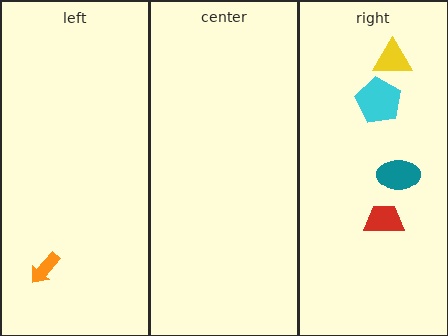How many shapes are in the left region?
1.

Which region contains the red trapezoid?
The right region.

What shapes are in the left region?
The orange arrow.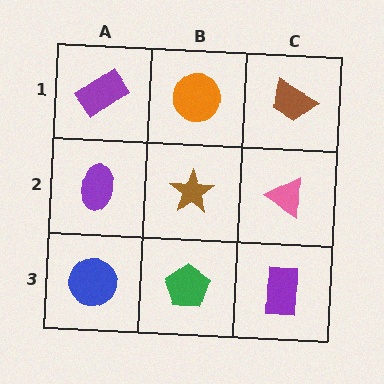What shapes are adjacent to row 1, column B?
A brown star (row 2, column B), a purple rectangle (row 1, column A), a brown trapezoid (row 1, column C).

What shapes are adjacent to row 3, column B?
A brown star (row 2, column B), a blue circle (row 3, column A), a purple rectangle (row 3, column C).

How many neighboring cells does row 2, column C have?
3.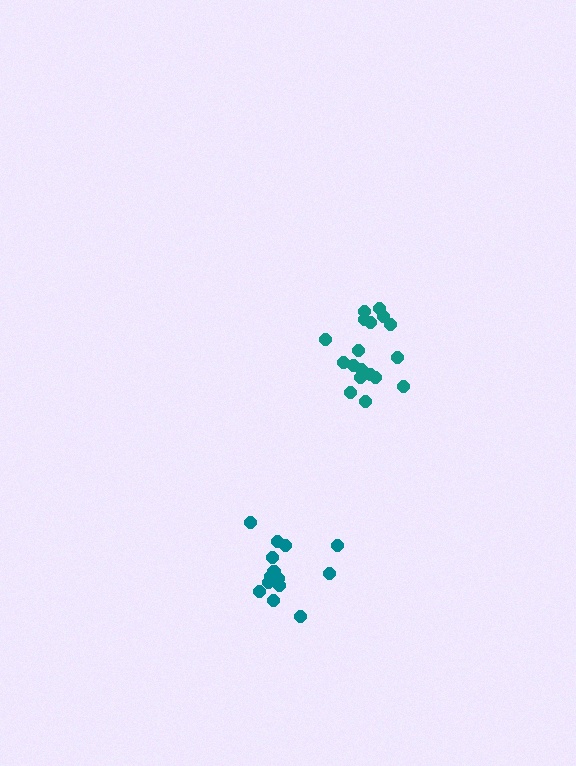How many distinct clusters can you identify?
There are 2 distinct clusters.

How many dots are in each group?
Group 1: 18 dots, Group 2: 15 dots (33 total).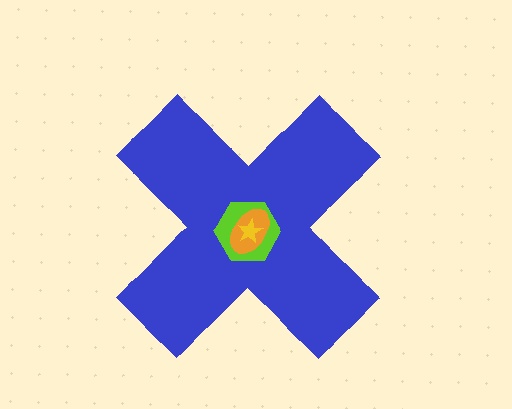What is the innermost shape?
The yellow star.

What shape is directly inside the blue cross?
The lime hexagon.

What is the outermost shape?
The blue cross.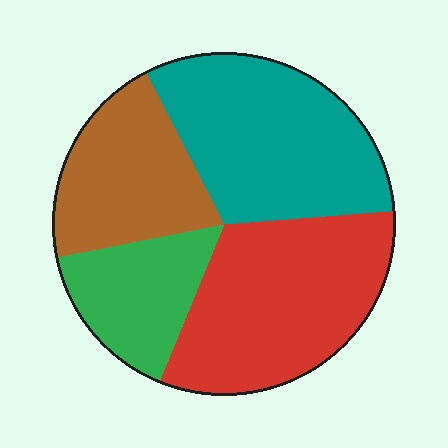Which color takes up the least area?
Green, at roughly 15%.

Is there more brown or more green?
Brown.